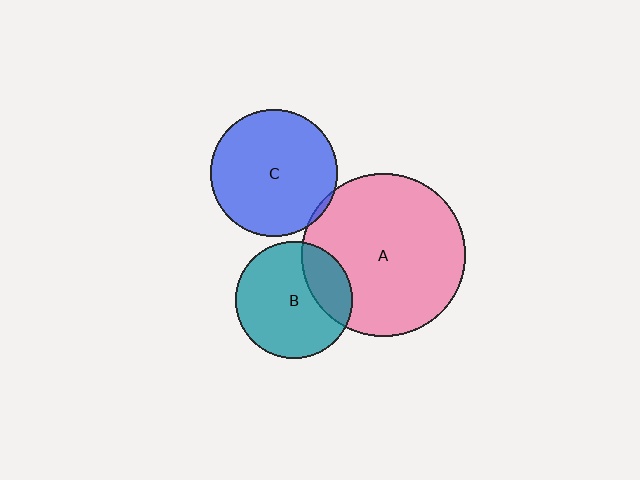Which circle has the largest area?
Circle A (pink).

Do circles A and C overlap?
Yes.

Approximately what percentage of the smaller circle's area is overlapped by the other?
Approximately 5%.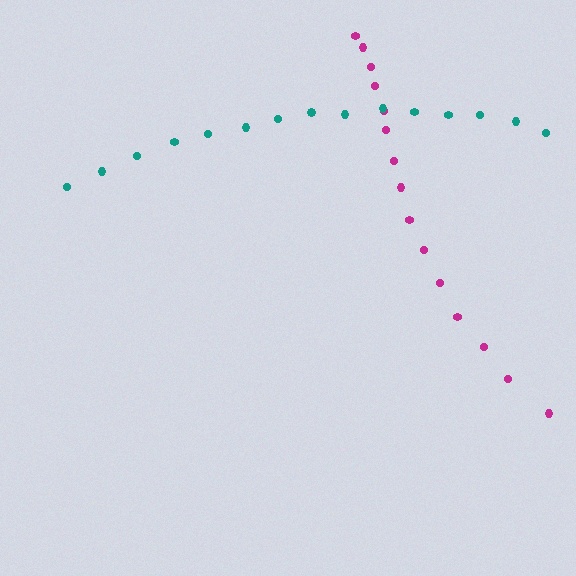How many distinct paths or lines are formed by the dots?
There are 2 distinct paths.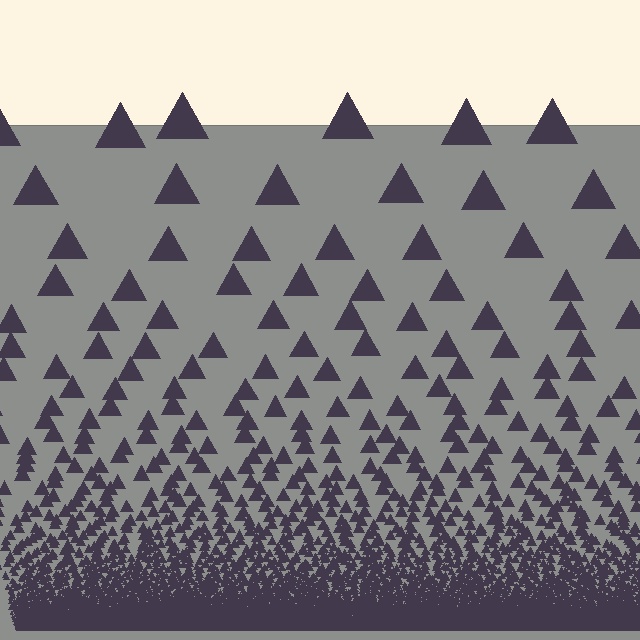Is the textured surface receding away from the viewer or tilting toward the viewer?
The surface appears to tilt toward the viewer. Texture elements get larger and sparser toward the top.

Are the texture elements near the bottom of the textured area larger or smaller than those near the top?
Smaller. The gradient is inverted — elements near the bottom are smaller and denser.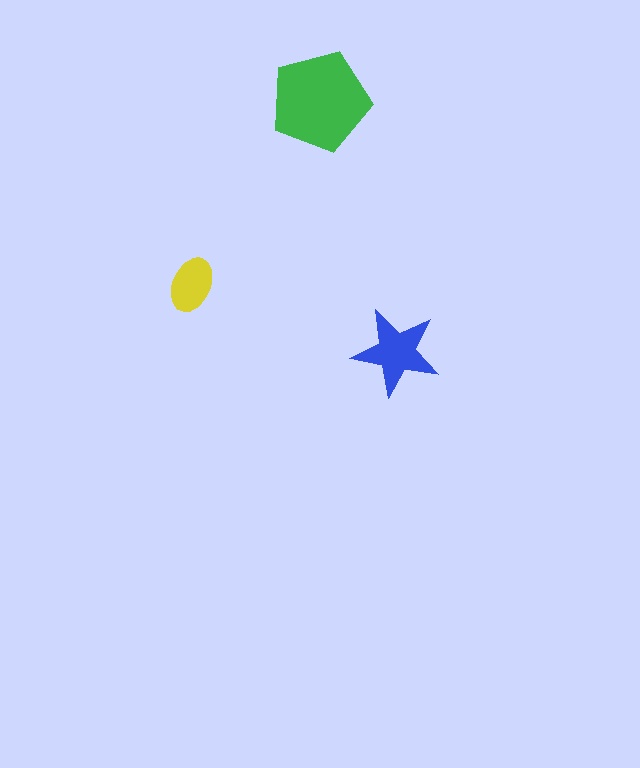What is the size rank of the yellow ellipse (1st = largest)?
3rd.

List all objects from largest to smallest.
The green pentagon, the blue star, the yellow ellipse.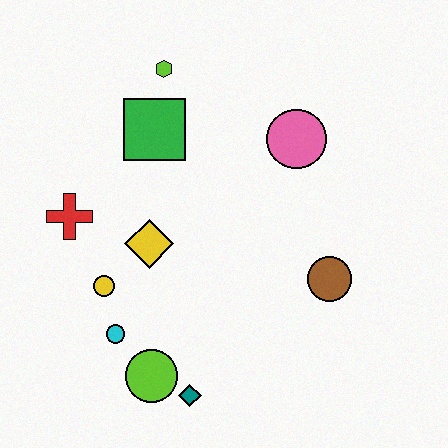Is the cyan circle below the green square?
Yes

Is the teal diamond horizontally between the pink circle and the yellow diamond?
Yes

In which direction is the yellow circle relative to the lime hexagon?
The yellow circle is below the lime hexagon.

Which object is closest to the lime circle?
The teal diamond is closest to the lime circle.